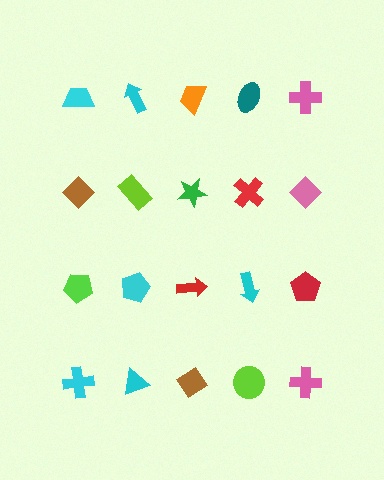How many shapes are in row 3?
5 shapes.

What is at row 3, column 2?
A cyan pentagon.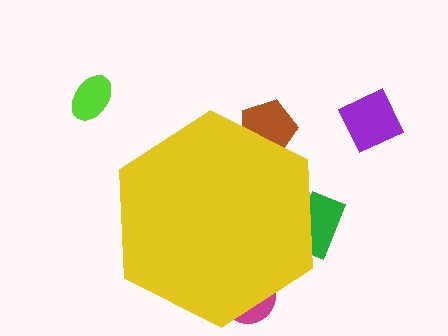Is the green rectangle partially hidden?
Yes, the green rectangle is partially hidden behind the yellow hexagon.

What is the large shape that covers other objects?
A yellow hexagon.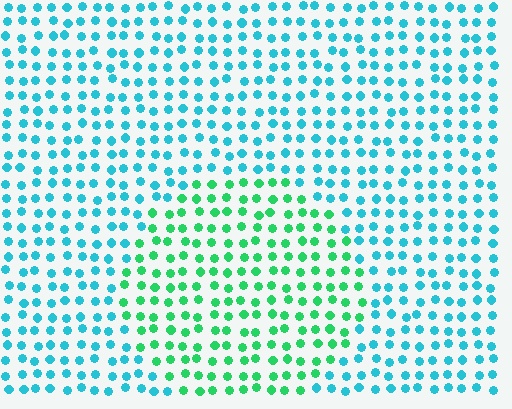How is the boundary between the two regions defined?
The boundary is defined purely by a slight shift in hue (about 45 degrees). Spacing, size, and orientation are identical on both sides.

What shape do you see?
I see a circle.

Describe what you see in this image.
The image is filled with small cyan elements in a uniform arrangement. A circle-shaped region is visible where the elements are tinted to a slightly different hue, forming a subtle color boundary.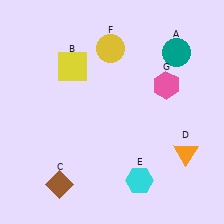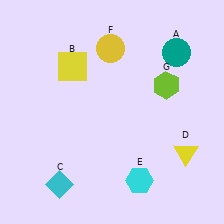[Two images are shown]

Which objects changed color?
C changed from brown to cyan. D changed from orange to yellow. G changed from pink to lime.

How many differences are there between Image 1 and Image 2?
There are 3 differences between the two images.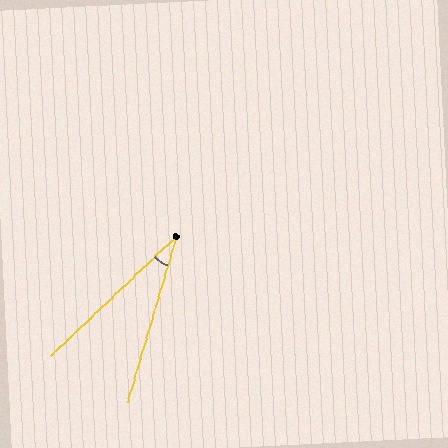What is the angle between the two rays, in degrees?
Approximately 30 degrees.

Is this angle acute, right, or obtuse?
It is acute.